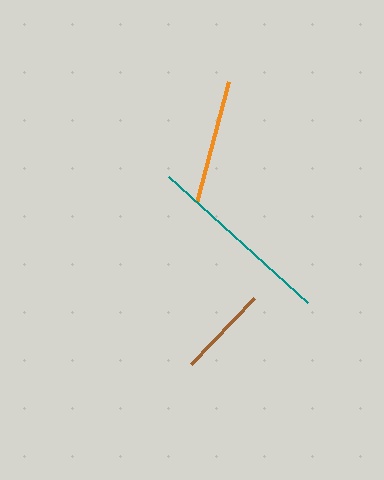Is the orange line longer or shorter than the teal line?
The teal line is longer than the orange line.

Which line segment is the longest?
The teal line is the longest at approximately 187 pixels.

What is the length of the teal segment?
The teal segment is approximately 187 pixels long.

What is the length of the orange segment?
The orange segment is approximately 125 pixels long.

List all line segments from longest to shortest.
From longest to shortest: teal, orange, brown.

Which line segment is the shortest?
The brown line is the shortest at approximately 91 pixels.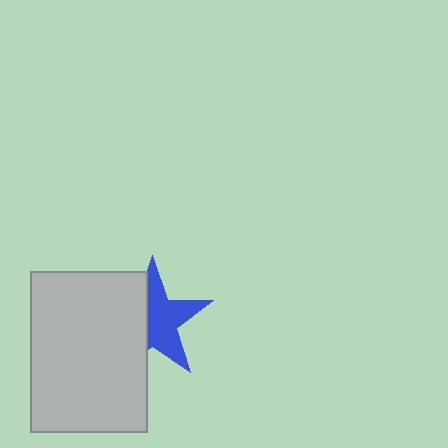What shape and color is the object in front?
The object in front is a light gray rectangle.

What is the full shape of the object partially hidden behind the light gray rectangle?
The partially hidden object is a blue star.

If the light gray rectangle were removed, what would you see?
You would see the complete blue star.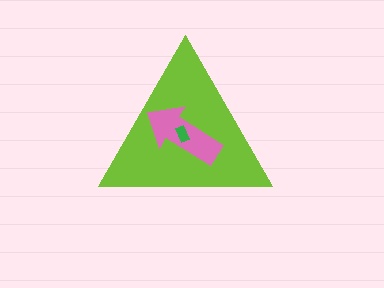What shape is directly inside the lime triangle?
The pink arrow.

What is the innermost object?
The green rectangle.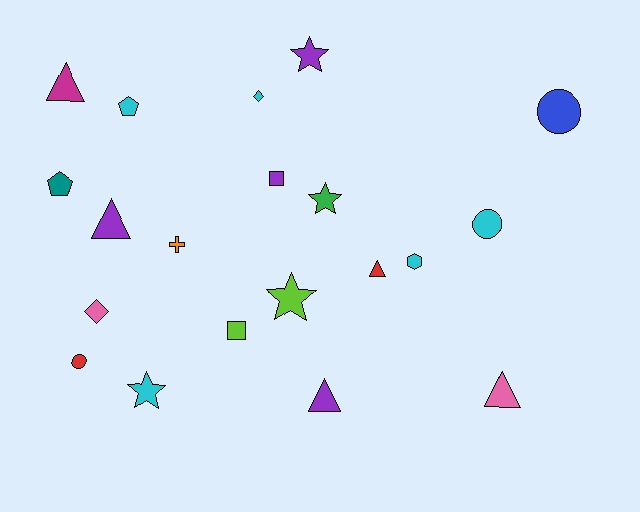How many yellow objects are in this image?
There are no yellow objects.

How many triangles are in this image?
There are 5 triangles.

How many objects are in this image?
There are 20 objects.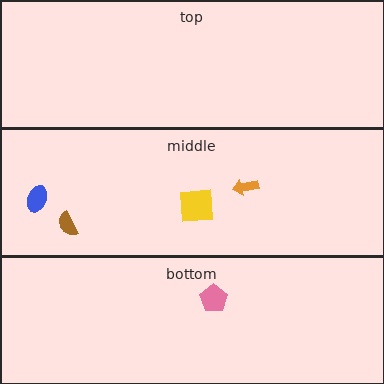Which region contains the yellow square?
The middle region.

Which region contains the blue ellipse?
The middle region.